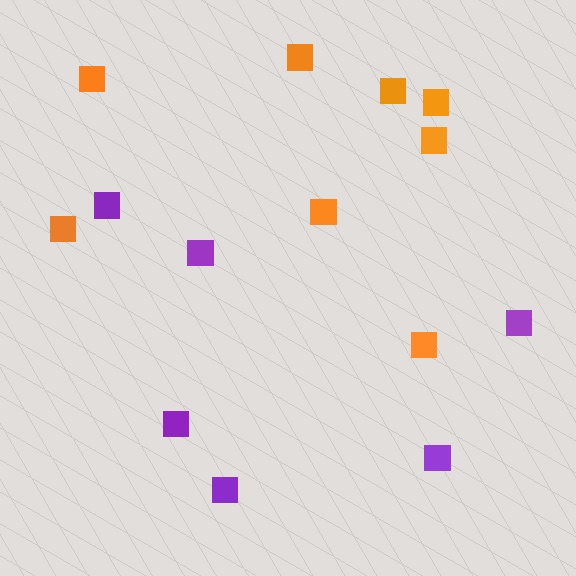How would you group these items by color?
There are 2 groups: one group of purple squares (6) and one group of orange squares (8).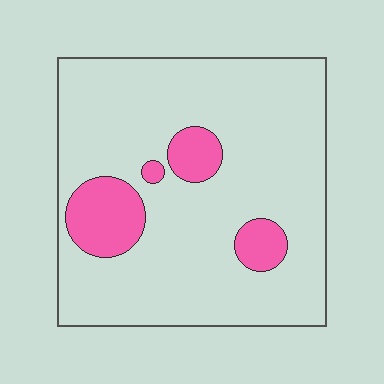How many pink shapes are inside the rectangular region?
4.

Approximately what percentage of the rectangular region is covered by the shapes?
Approximately 15%.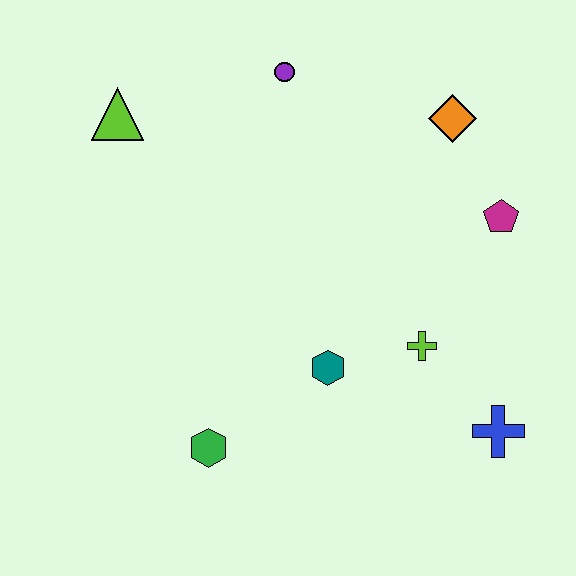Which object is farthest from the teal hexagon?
The lime triangle is farthest from the teal hexagon.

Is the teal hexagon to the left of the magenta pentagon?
Yes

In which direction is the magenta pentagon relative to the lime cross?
The magenta pentagon is above the lime cross.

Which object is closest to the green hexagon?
The teal hexagon is closest to the green hexagon.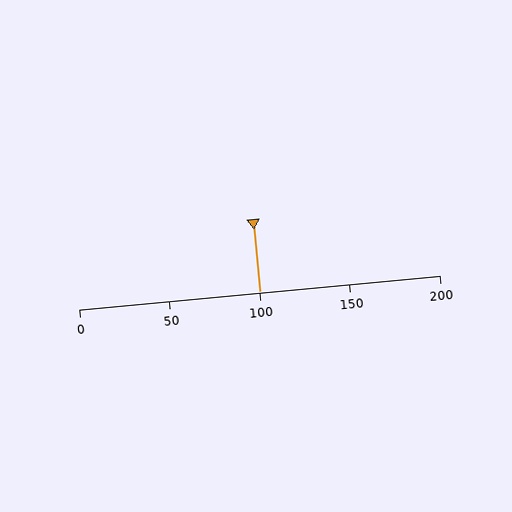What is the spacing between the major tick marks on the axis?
The major ticks are spaced 50 apart.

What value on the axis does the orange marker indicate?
The marker indicates approximately 100.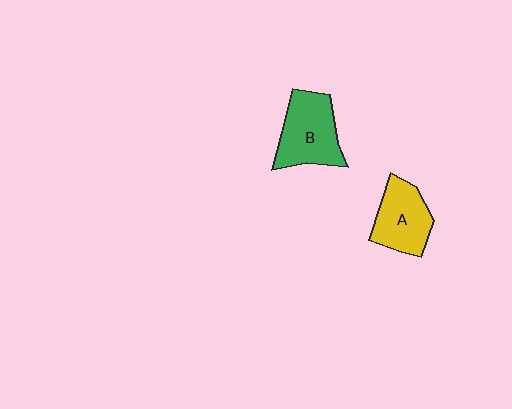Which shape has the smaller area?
Shape A (yellow).